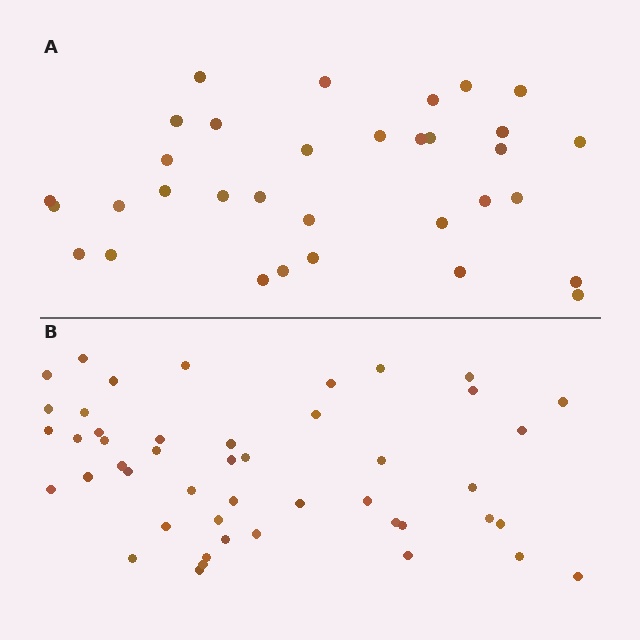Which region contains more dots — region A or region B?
Region B (the bottom region) has more dots.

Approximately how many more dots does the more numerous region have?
Region B has approximately 15 more dots than region A.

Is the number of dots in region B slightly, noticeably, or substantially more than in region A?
Region B has noticeably more, but not dramatically so. The ratio is roughly 1.4 to 1.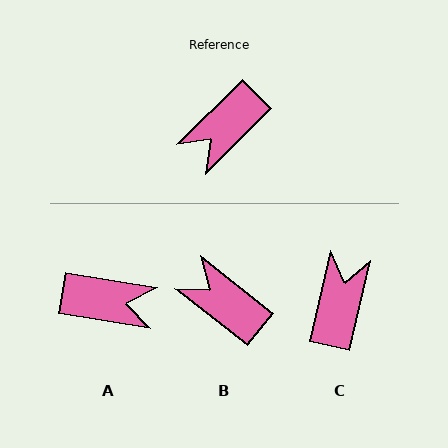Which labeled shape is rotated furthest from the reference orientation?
C, about 148 degrees away.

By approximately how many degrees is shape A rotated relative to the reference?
Approximately 126 degrees counter-clockwise.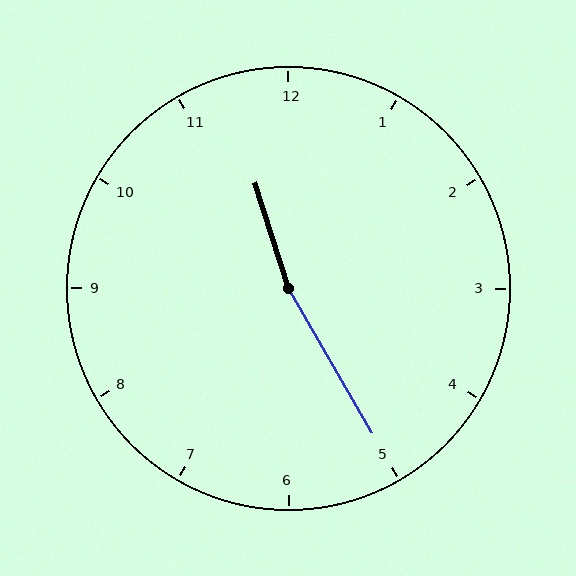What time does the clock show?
11:25.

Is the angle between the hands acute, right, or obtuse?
It is obtuse.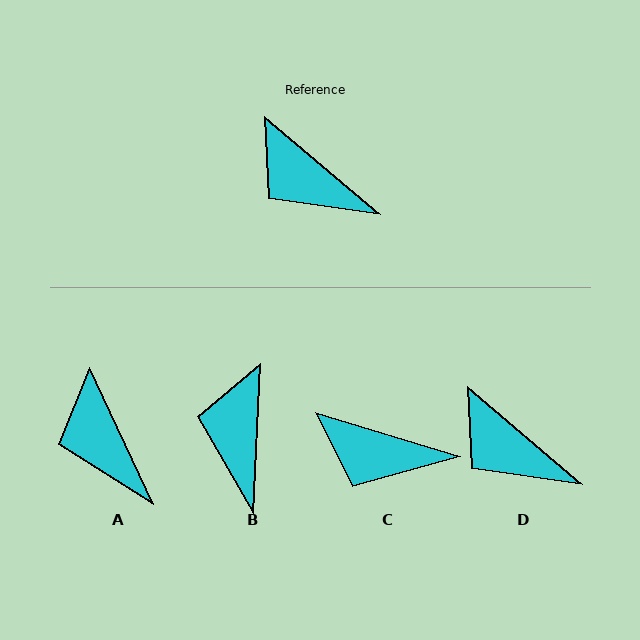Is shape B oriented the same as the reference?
No, it is off by about 52 degrees.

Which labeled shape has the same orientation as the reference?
D.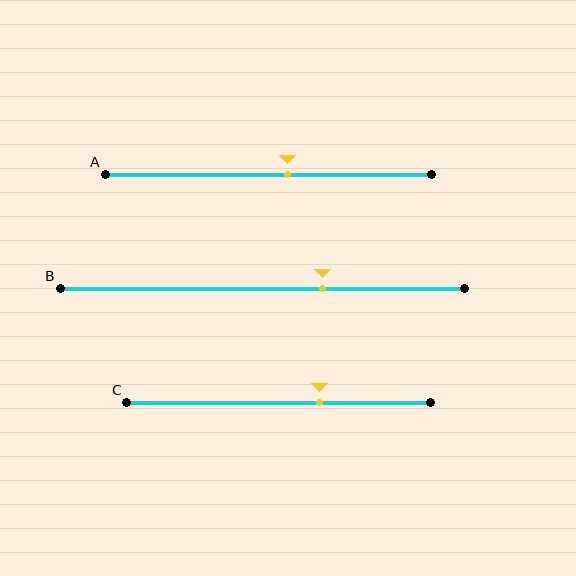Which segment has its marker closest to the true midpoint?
Segment A has its marker closest to the true midpoint.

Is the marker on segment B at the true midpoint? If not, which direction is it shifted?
No, the marker on segment B is shifted to the right by about 15% of the segment length.